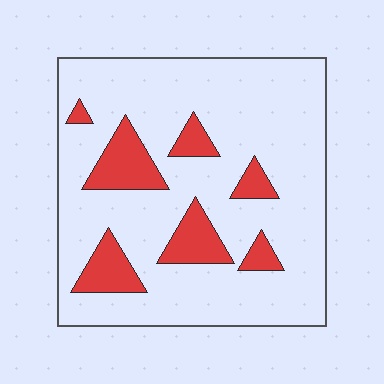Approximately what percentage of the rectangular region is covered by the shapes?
Approximately 15%.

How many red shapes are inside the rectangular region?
7.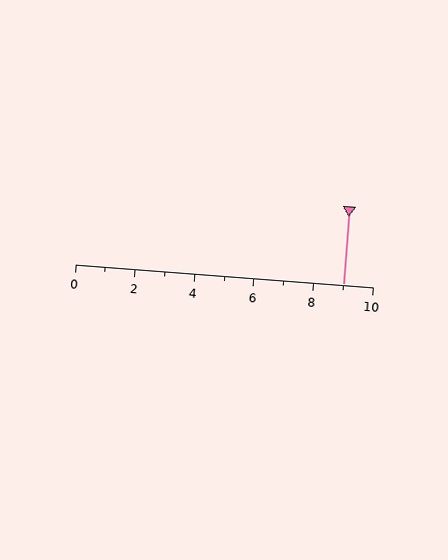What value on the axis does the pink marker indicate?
The marker indicates approximately 9.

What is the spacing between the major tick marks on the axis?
The major ticks are spaced 2 apart.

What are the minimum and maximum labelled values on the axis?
The axis runs from 0 to 10.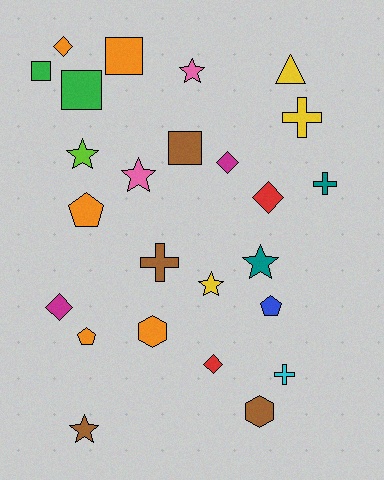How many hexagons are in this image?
There are 2 hexagons.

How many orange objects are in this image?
There are 5 orange objects.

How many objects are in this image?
There are 25 objects.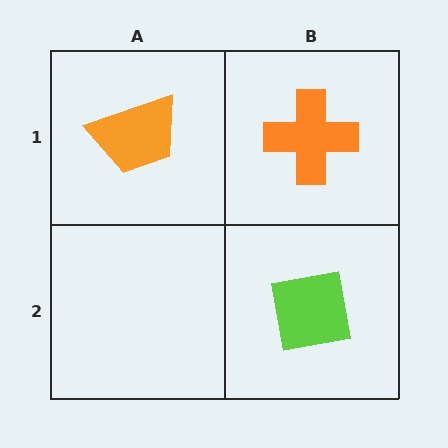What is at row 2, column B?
A lime square.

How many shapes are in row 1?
2 shapes.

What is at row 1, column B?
An orange cross.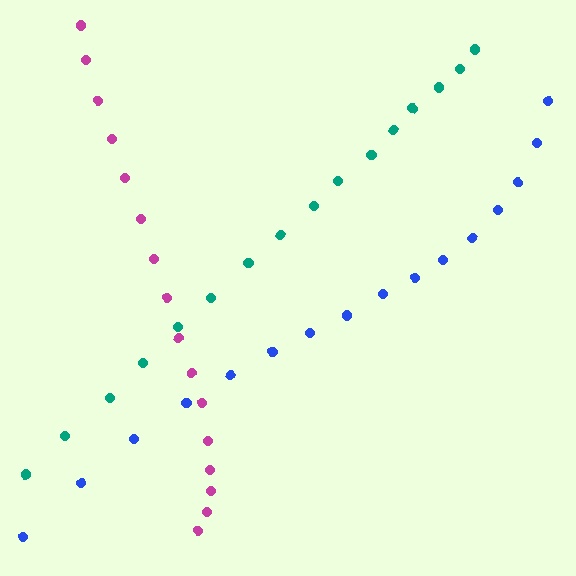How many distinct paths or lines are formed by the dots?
There are 3 distinct paths.